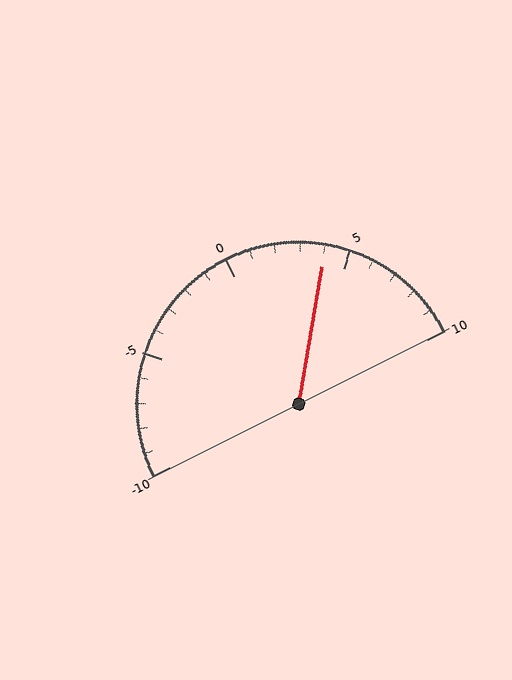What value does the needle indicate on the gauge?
The needle indicates approximately 4.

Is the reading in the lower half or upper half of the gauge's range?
The reading is in the upper half of the range (-10 to 10).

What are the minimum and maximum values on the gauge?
The gauge ranges from -10 to 10.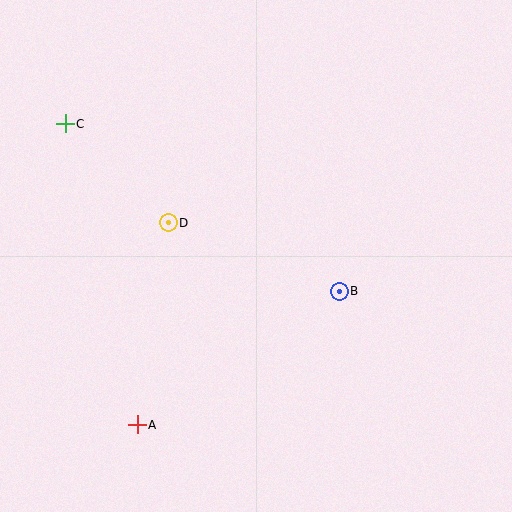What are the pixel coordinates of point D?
Point D is at (168, 223).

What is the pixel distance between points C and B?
The distance between C and B is 321 pixels.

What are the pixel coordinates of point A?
Point A is at (137, 425).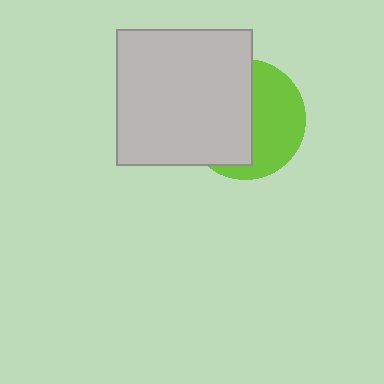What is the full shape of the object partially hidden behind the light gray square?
The partially hidden object is a lime circle.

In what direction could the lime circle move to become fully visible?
The lime circle could move right. That would shift it out from behind the light gray square entirely.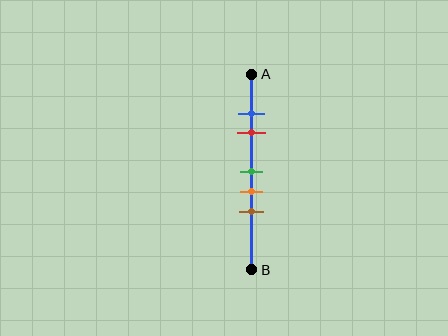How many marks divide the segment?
There are 5 marks dividing the segment.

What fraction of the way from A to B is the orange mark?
The orange mark is approximately 60% (0.6) of the way from A to B.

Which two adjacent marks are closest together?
The blue and red marks are the closest adjacent pair.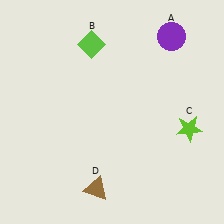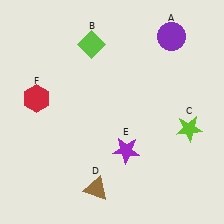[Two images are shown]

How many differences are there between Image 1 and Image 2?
There are 2 differences between the two images.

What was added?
A purple star (E), a red hexagon (F) were added in Image 2.